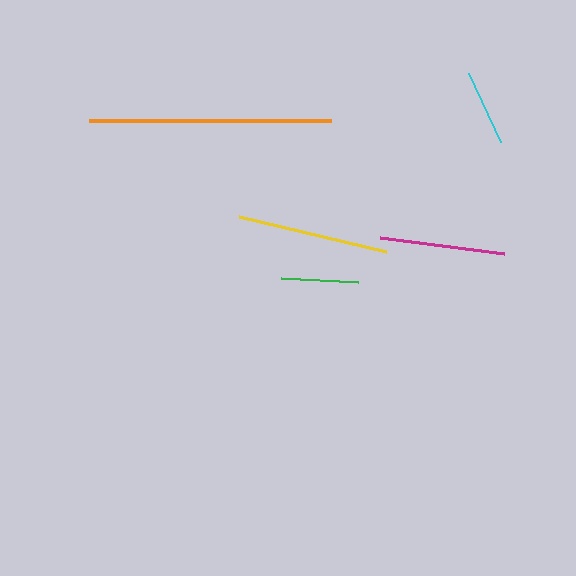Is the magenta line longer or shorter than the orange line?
The orange line is longer than the magenta line.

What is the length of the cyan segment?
The cyan segment is approximately 76 pixels long.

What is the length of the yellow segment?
The yellow segment is approximately 151 pixels long.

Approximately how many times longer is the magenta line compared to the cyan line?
The magenta line is approximately 1.7 times the length of the cyan line.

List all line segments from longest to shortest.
From longest to shortest: orange, yellow, magenta, green, cyan.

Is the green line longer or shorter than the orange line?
The orange line is longer than the green line.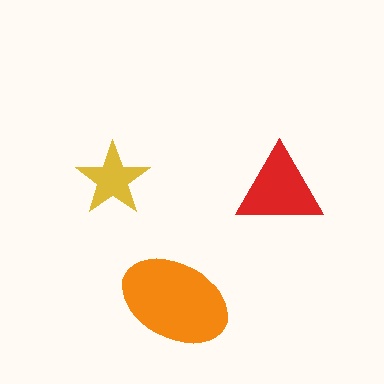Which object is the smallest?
The yellow star.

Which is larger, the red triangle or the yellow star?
The red triangle.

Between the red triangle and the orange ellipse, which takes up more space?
The orange ellipse.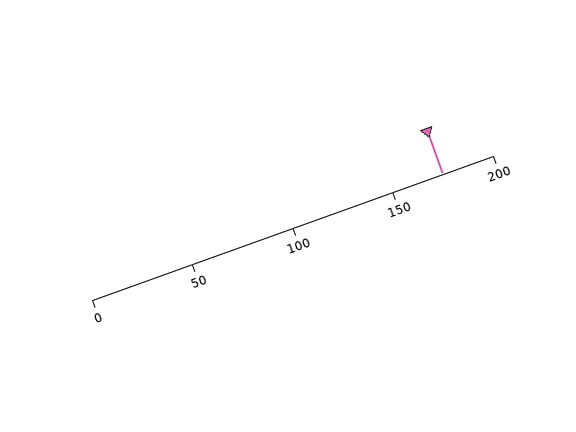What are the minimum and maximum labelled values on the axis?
The axis runs from 0 to 200.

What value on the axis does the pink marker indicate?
The marker indicates approximately 175.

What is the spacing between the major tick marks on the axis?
The major ticks are spaced 50 apart.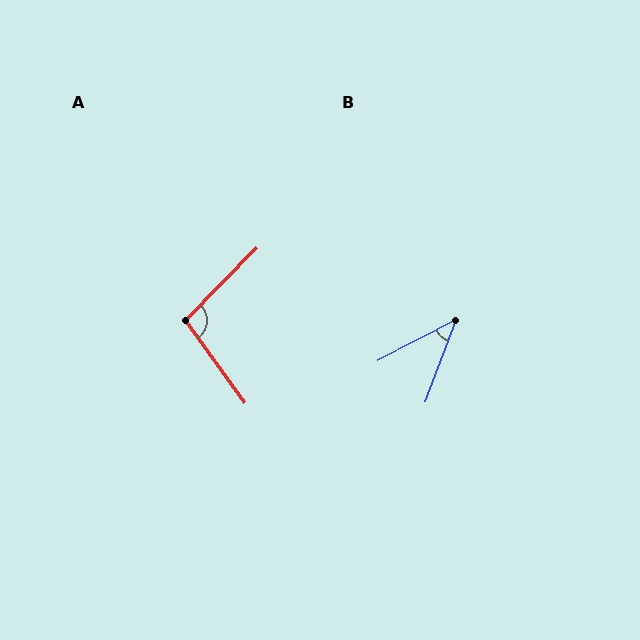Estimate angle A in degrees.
Approximately 100 degrees.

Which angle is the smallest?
B, at approximately 41 degrees.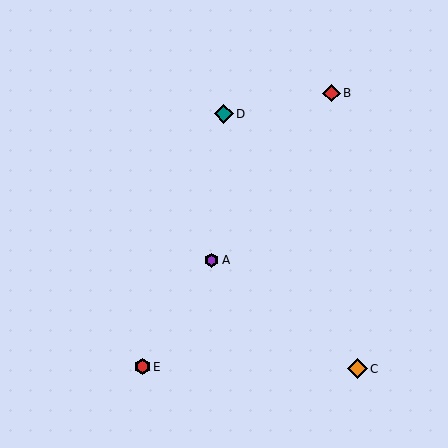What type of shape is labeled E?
Shape E is a red hexagon.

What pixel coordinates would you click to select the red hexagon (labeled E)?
Click at (142, 367) to select the red hexagon E.